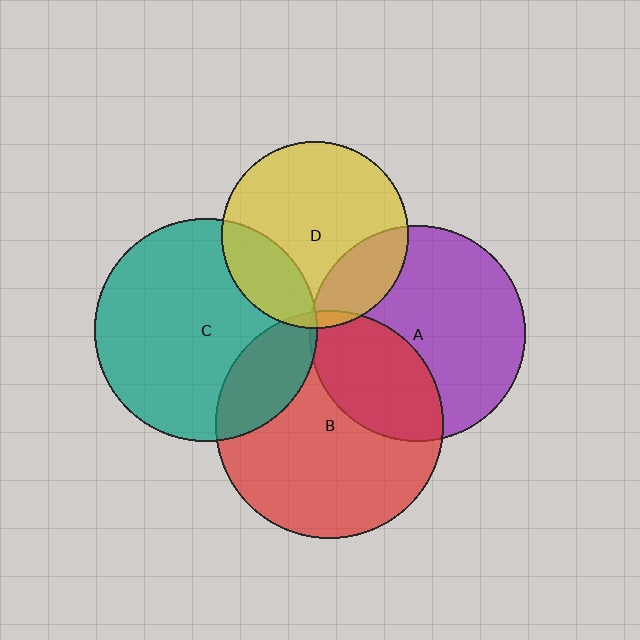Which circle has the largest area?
Circle B (red).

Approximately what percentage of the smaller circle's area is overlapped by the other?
Approximately 20%.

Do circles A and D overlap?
Yes.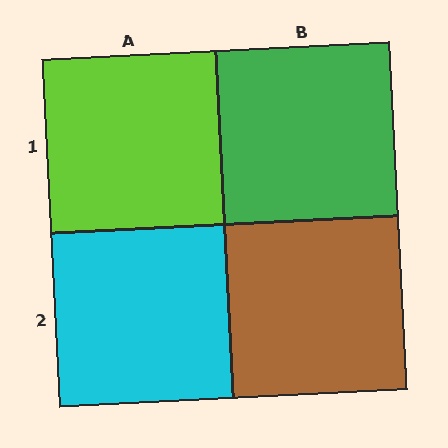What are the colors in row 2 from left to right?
Cyan, brown.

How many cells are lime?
1 cell is lime.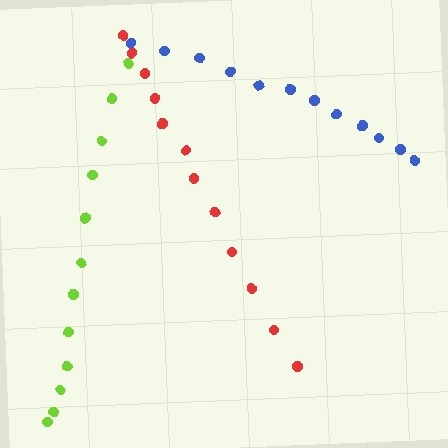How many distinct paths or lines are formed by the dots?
There are 3 distinct paths.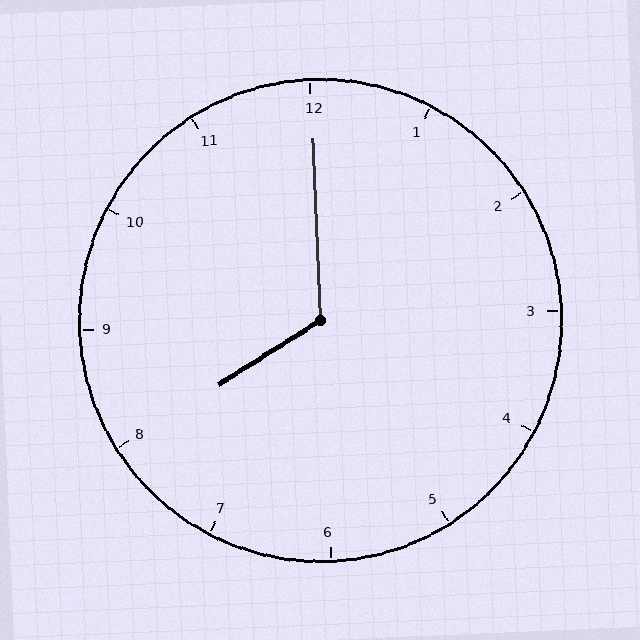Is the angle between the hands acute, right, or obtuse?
It is obtuse.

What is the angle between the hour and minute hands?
Approximately 120 degrees.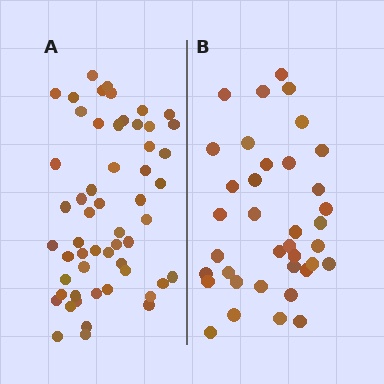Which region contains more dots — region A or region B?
Region A (the left region) has more dots.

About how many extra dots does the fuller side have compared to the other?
Region A has approximately 20 more dots than region B.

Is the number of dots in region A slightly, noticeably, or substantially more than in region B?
Region A has substantially more. The ratio is roughly 1.5 to 1.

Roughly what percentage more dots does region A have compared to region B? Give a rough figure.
About 50% more.